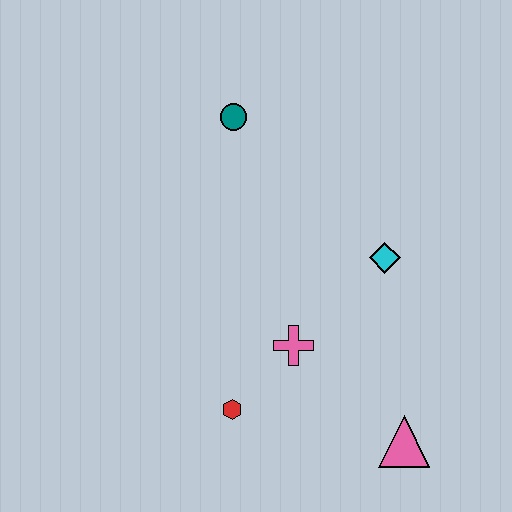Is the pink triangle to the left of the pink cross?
No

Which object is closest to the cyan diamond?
The pink cross is closest to the cyan diamond.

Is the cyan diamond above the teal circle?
No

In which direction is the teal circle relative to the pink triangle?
The teal circle is above the pink triangle.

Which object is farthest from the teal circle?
The pink triangle is farthest from the teal circle.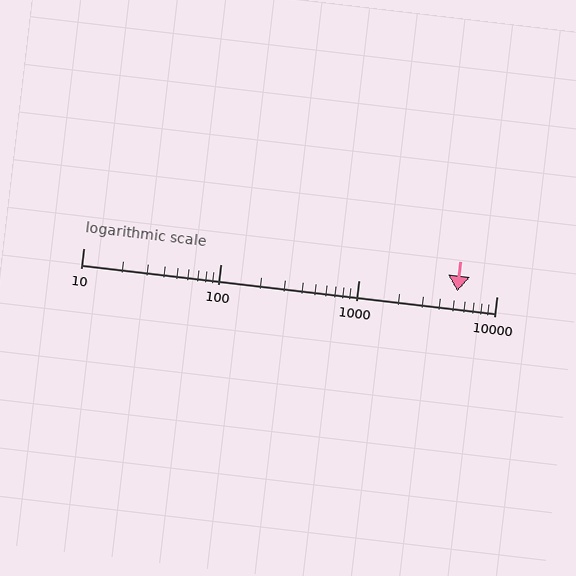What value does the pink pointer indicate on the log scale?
The pointer indicates approximately 5200.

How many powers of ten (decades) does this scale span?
The scale spans 3 decades, from 10 to 10000.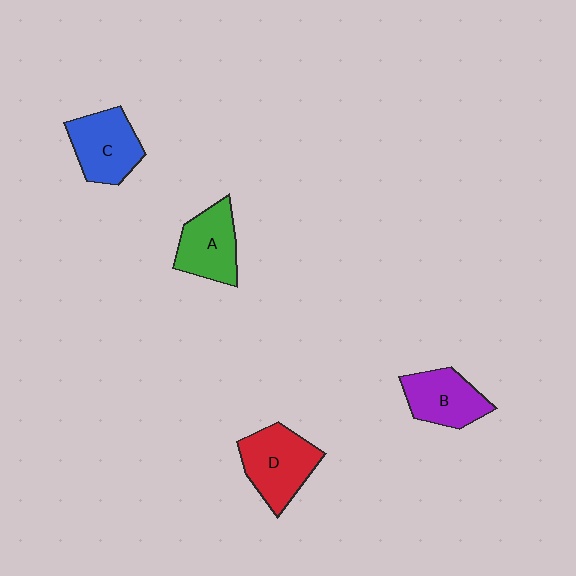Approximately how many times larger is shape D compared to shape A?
Approximately 1.2 times.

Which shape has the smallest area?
Shape A (green).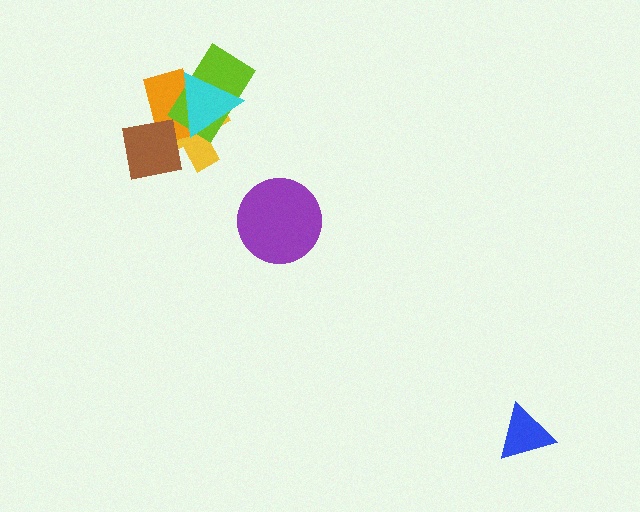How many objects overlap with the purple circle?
0 objects overlap with the purple circle.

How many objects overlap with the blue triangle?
0 objects overlap with the blue triangle.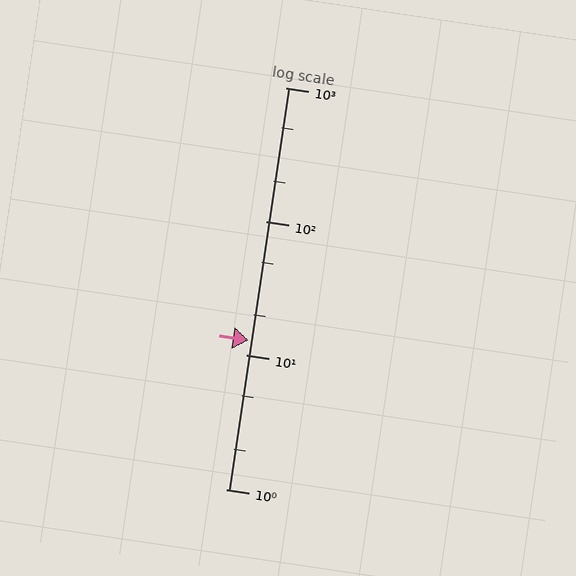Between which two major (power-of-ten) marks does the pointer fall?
The pointer is between 10 and 100.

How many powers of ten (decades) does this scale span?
The scale spans 3 decades, from 1 to 1000.